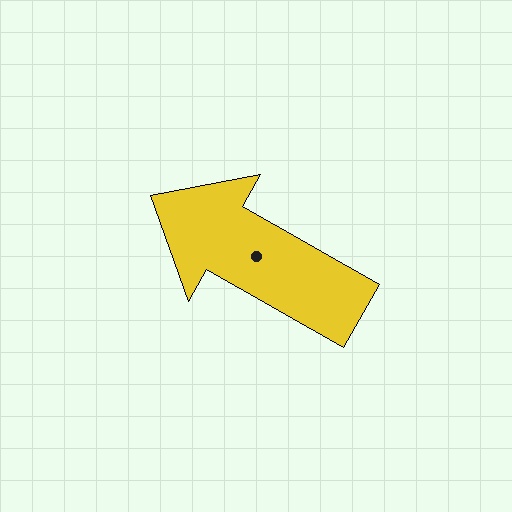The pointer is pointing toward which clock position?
Roughly 10 o'clock.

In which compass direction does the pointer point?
Northwest.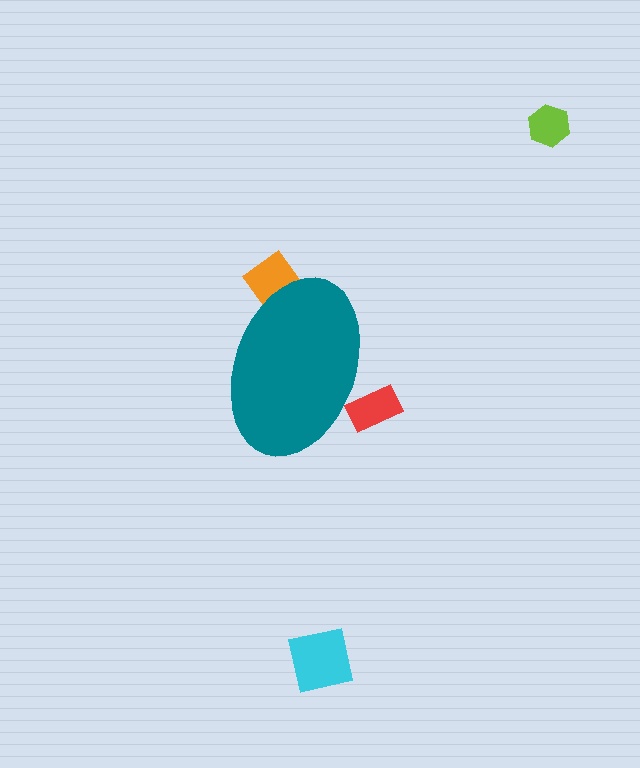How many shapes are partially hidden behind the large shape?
2 shapes are partially hidden.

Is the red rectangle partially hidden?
Yes, the red rectangle is partially hidden behind the teal ellipse.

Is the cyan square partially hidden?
No, the cyan square is fully visible.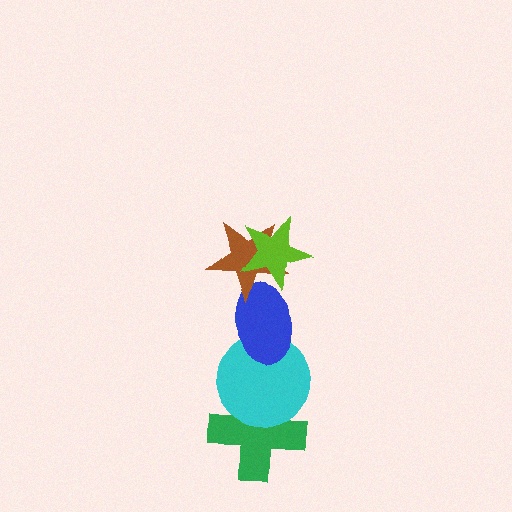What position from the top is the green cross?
The green cross is 5th from the top.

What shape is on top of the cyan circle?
The blue ellipse is on top of the cyan circle.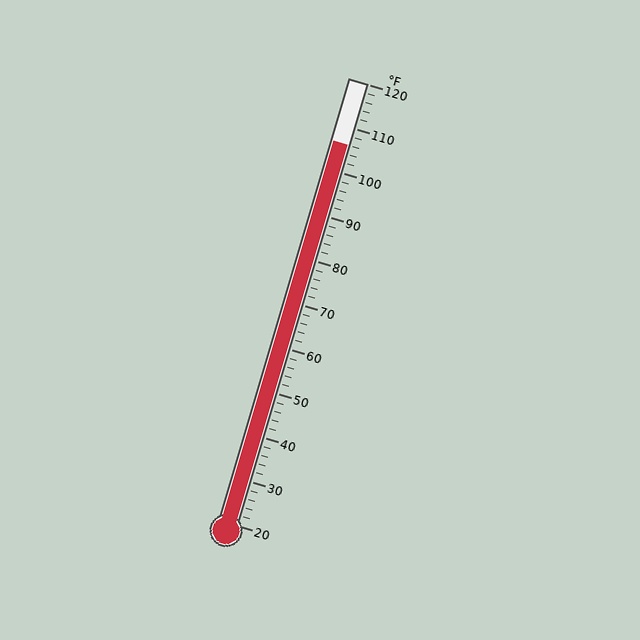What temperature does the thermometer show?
The thermometer shows approximately 106°F.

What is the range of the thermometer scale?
The thermometer scale ranges from 20°F to 120°F.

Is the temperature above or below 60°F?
The temperature is above 60°F.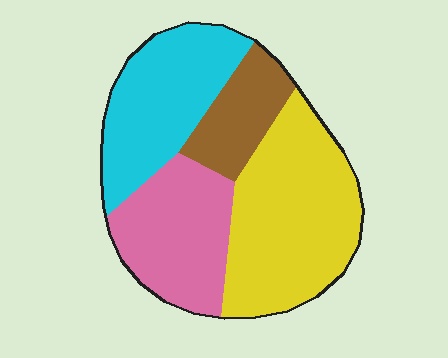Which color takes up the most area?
Yellow, at roughly 35%.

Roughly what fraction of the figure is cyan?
Cyan takes up about one quarter (1/4) of the figure.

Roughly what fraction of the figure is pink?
Pink covers around 25% of the figure.